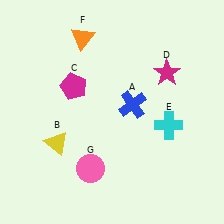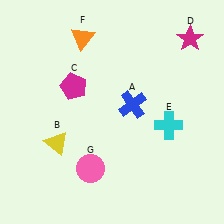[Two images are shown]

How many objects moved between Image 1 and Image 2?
1 object moved between the two images.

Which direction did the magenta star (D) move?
The magenta star (D) moved up.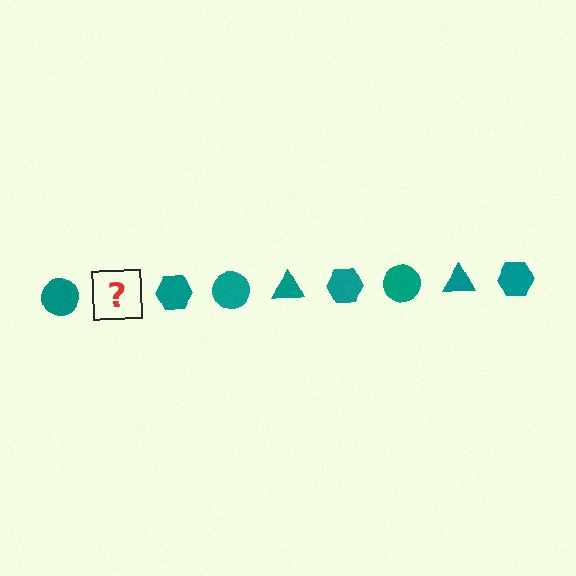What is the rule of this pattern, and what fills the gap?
The rule is that the pattern cycles through circle, triangle, hexagon shapes in teal. The gap should be filled with a teal triangle.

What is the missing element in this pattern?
The missing element is a teal triangle.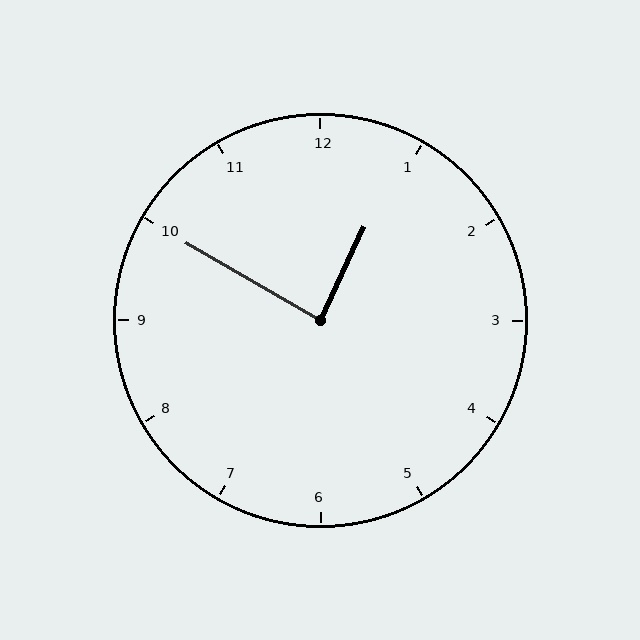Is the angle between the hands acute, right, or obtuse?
It is right.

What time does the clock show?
12:50.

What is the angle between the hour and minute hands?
Approximately 85 degrees.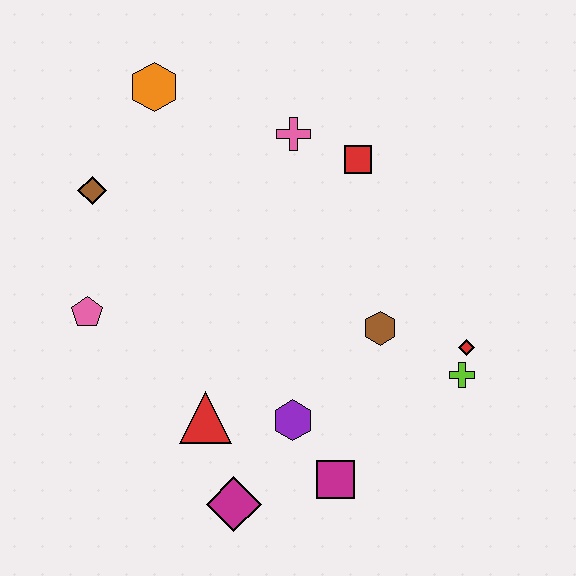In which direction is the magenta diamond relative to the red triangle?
The magenta diamond is below the red triangle.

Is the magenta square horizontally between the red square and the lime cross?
No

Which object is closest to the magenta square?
The purple hexagon is closest to the magenta square.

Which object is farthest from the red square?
The magenta diamond is farthest from the red square.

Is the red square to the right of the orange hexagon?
Yes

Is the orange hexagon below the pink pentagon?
No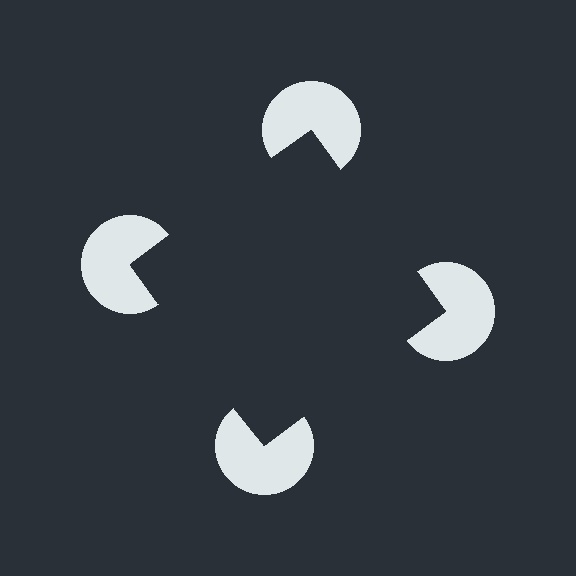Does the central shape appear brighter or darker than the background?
It typically appears slightly darker than the background, even though no actual brightness change is drawn.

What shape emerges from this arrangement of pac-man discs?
An illusory square — its edges are inferred from the aligned wedge cuts in the pac-man discs, not physically drawn.